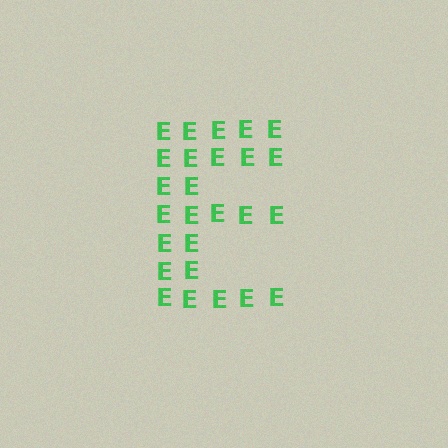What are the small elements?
The small elements are letter E's.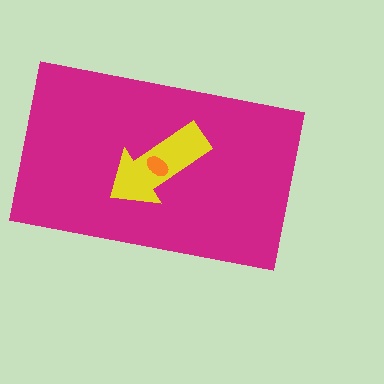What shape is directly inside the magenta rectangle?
The yellow arrow.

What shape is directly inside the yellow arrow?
The orange ellipse.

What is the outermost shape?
The magenta rectangle.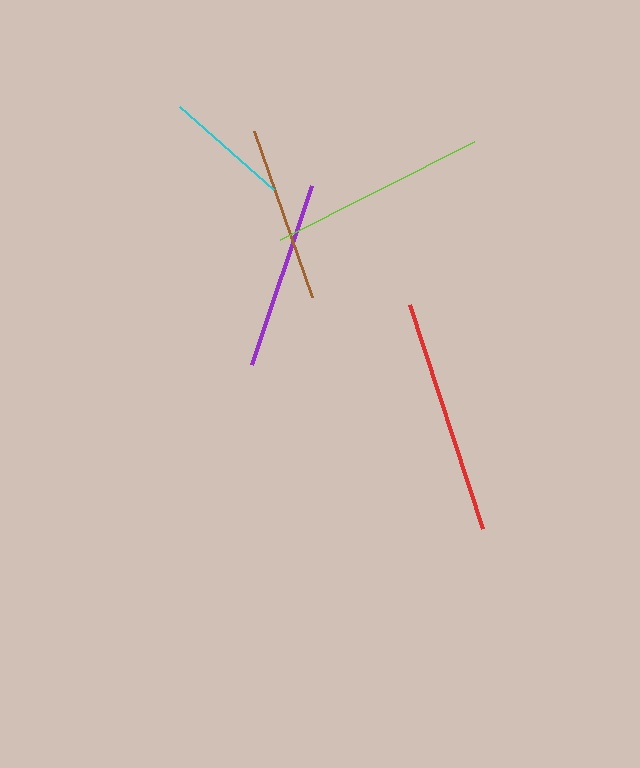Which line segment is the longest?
The red line is the longest at approximately 235 pixels.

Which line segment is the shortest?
The cyan line is the shortest at approximately 125 pixels.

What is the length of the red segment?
The red segment is approximately 235 pixels long.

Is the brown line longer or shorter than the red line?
The red line is longer than the brown line.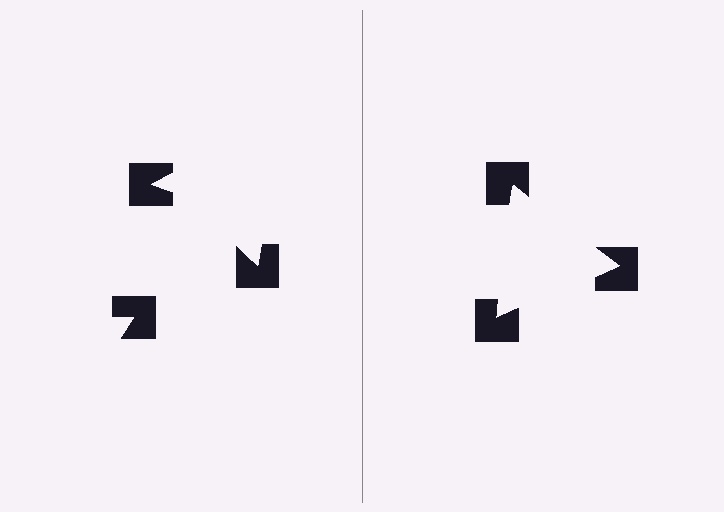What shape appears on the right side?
An illusory triangle.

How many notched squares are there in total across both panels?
6 — 3 on each side.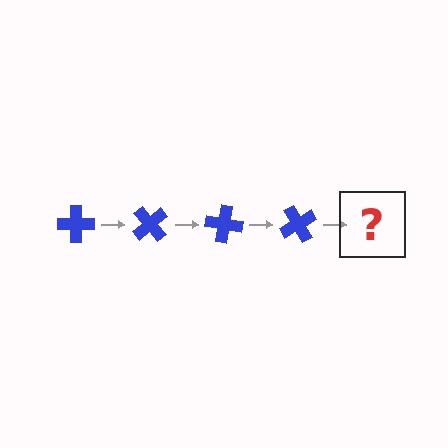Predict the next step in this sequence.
The next step is a blue cross rotated 200 degrees.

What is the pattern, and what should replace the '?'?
The pattern is that the cross rotates 50 degrees each step. The '?' should be a blue cross rotated 200 degrees.